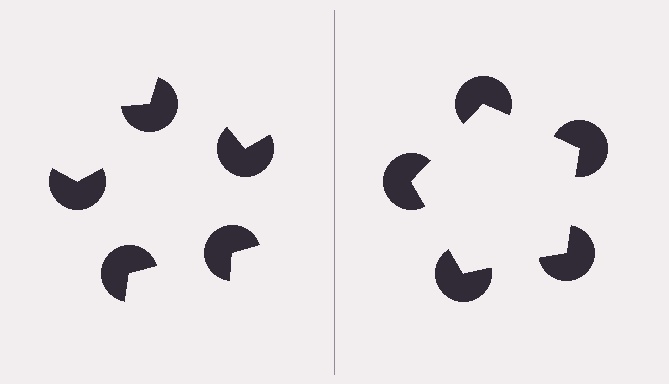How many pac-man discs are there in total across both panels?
10 — 5 on each side.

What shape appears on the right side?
An illusory pentagon.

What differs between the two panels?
The pac-man discs are positioned identically on both sides; only the wedge orientations differ. On the right they align to a pentagon; on the left they are misaligned.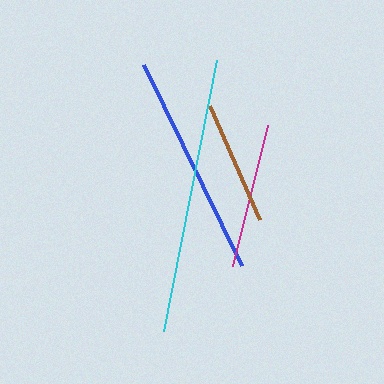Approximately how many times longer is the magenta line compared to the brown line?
The magenta line is approximately 1.2 times the length of the brown line.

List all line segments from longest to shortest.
From longest to shortest: cyan, blue, magenta, brown.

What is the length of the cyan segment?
The cyan segment is approximately 276 pixels long.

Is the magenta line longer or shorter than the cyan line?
The cyan line is longer than the magenta line.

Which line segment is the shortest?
The brown line is the shortest at approximately 125 pixels.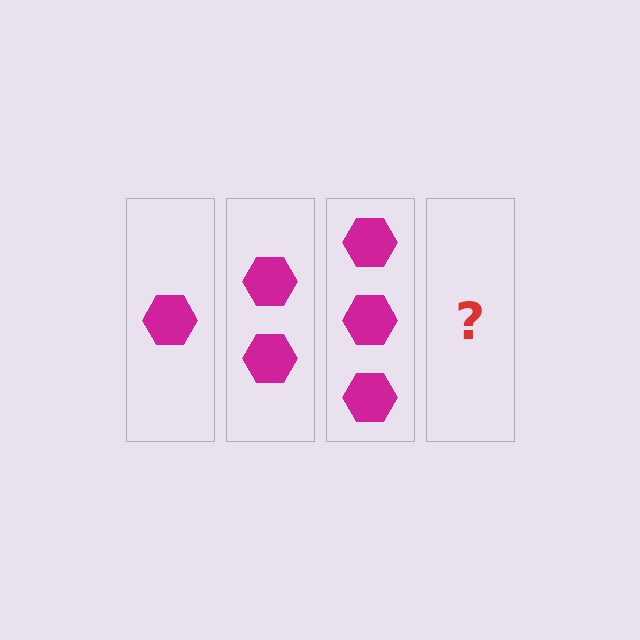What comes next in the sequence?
The next element should be 4 hexagons.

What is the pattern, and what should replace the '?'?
The pattern is that each step adds one more hexagon. The '?' should be 4 hexagons.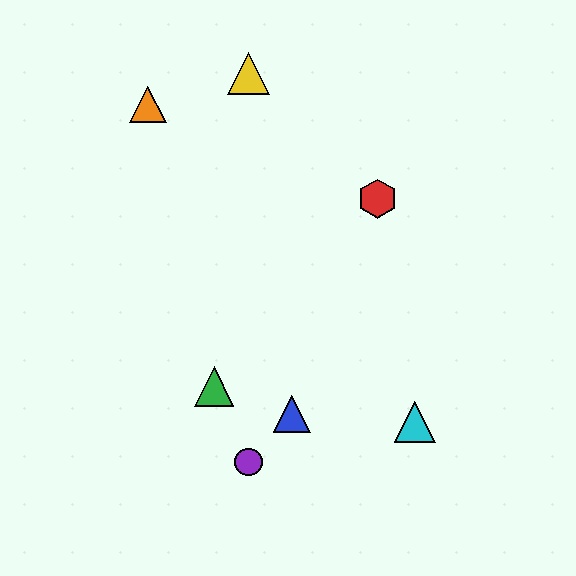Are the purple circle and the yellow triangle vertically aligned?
Yes, both are at x≈249.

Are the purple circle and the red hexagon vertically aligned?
No, the purple circle is at x≈249 and the red hexagon is at x≈378.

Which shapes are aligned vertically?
The yellow triangle, the purple circle are aligned vertically.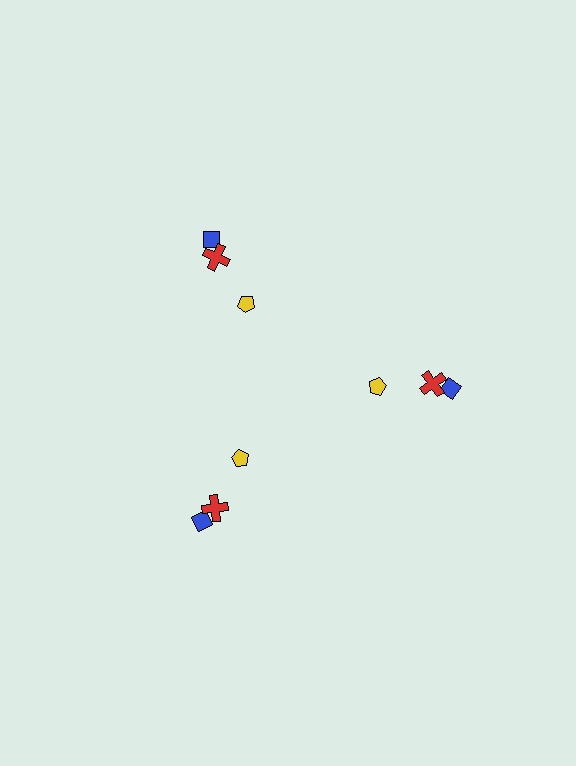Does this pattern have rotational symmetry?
Yes, this pattern has 3-fold rotational symmetry. It looks the same after rotating 120 degrees around the center.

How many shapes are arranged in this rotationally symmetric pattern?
There are 9 shapes, arranged in 3 groups of 3.